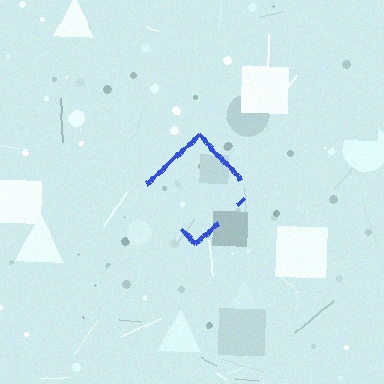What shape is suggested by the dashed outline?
The dashed outline suggests a diamond.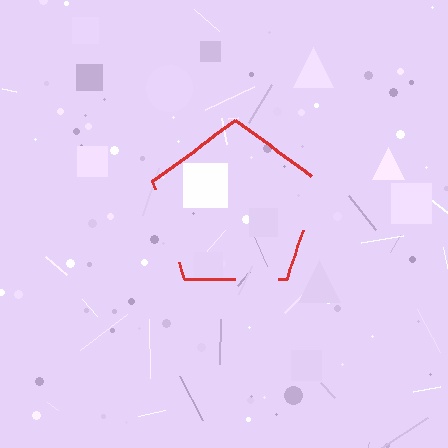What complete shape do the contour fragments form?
The contour fragments form a pentagon.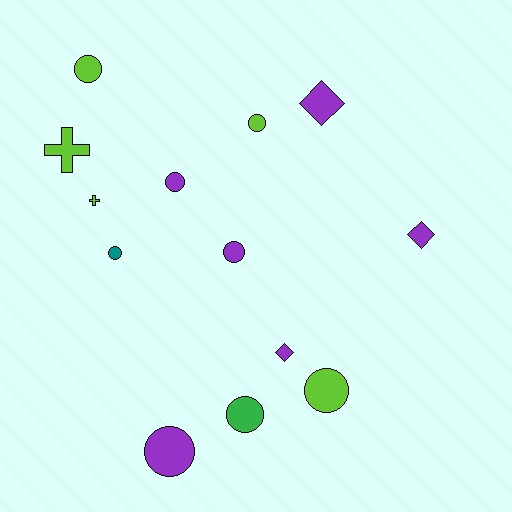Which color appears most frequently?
Purple, with 6 objects.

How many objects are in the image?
There are 13 objects.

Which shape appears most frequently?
Circle, with 8 objects.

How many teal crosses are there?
There are no teal crosses.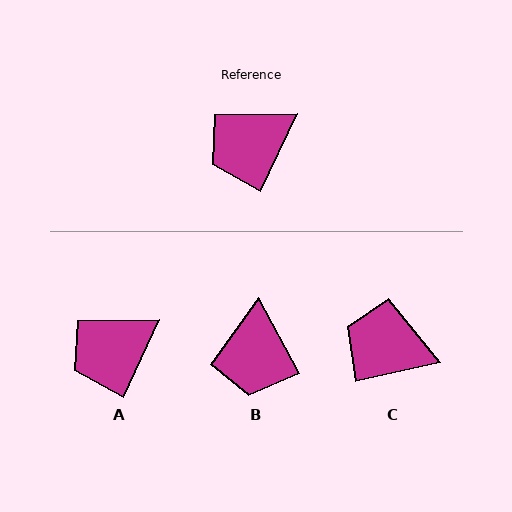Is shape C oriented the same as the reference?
No, it is off by about 52 degrees.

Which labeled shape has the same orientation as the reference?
A.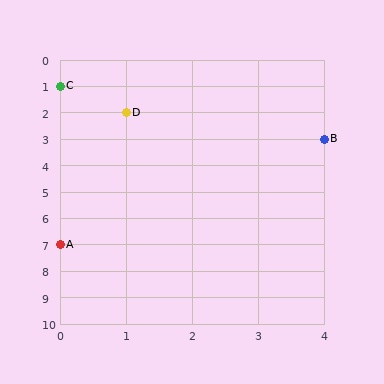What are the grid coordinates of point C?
Point C is at grid coordinates (0, 1).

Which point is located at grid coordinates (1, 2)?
Point D is at (1, 2).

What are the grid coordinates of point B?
Point B is at grid coordinates (4, 3).